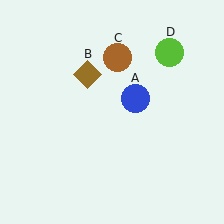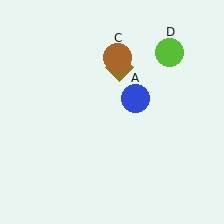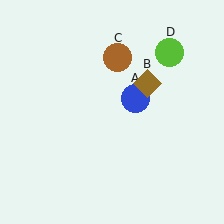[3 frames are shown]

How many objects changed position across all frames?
1 object changed position: brown diamond (object B).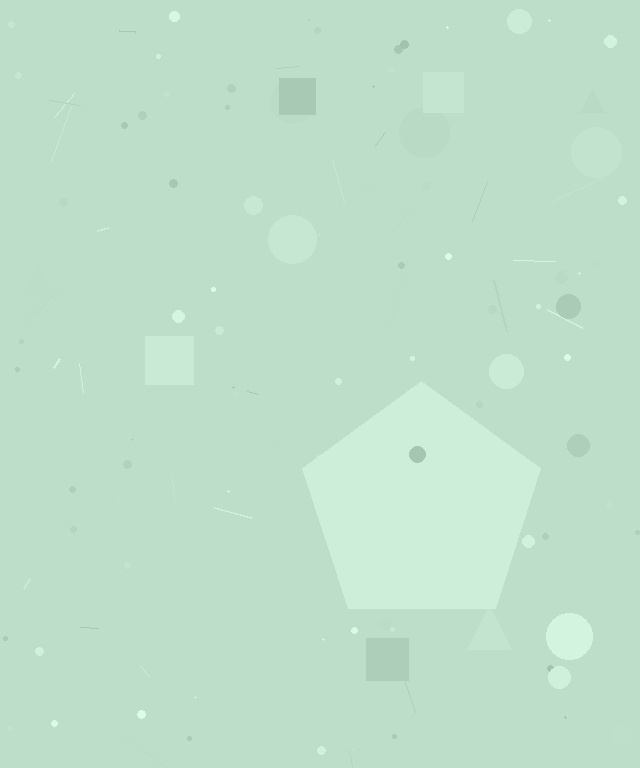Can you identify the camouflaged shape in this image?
The camouflaged shape is a pentagon.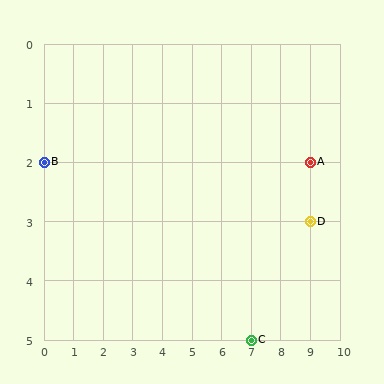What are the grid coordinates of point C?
Point C is at grid coordinates (7, 5).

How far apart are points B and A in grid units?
Points B and A are 9 columns apart.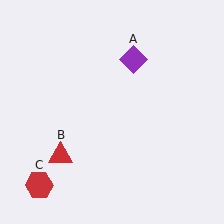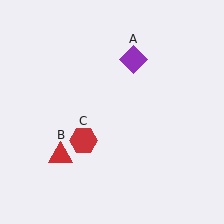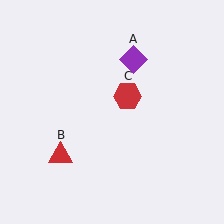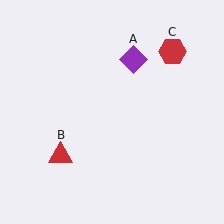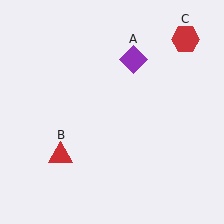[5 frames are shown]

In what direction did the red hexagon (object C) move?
The red hexagon (object C) moved up and to the right.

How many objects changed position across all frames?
1 object changed position: red hexagon (object C).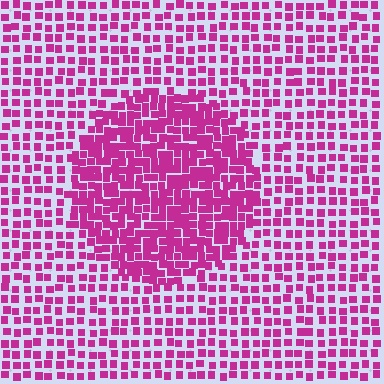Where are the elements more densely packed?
The elements are more densely packed inside the circle boundary.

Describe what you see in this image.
The image contains small magenta elements arranged at two different densities. A circle-shaped region is visible where the elements are more densely packed than the surrounding area.